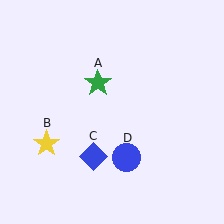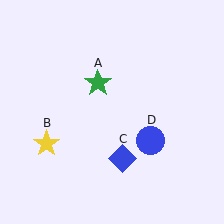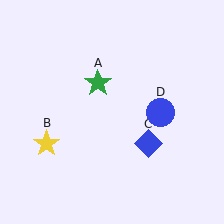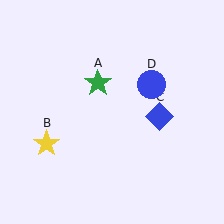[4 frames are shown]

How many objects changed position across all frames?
2 objects changed position: blue diamond (object C), blue circle (object D).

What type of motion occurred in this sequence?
The blue diamond (object C), blue circle (object D) rotated counterclockwise around the center of the scene.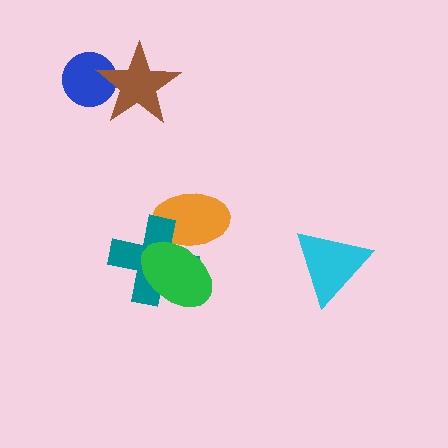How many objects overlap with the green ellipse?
2 objects overlap with the green ellipse.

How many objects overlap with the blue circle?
1 object overlaps with the blue circle.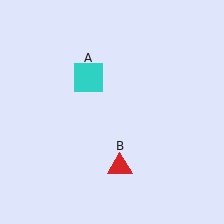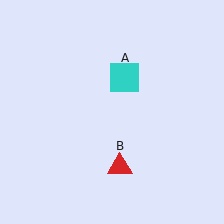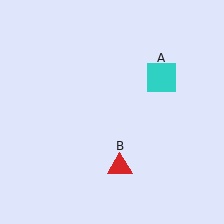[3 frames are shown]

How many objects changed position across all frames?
1 object changed position: cyan square (object A).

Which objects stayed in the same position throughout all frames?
Red triangle (object B) remained stationary.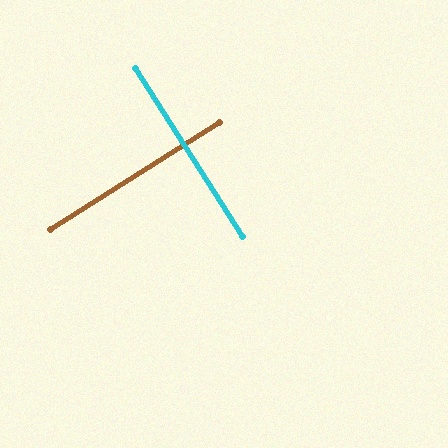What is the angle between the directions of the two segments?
Approximately 90 degrees.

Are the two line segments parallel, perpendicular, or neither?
Perpendicular — they meet at approximately 90°.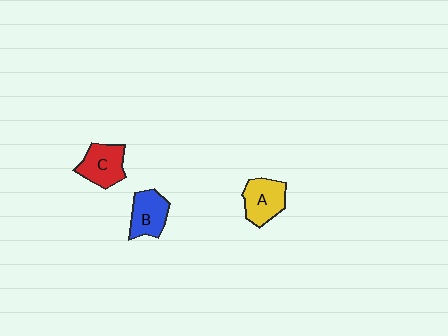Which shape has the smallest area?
Shape B (blue).